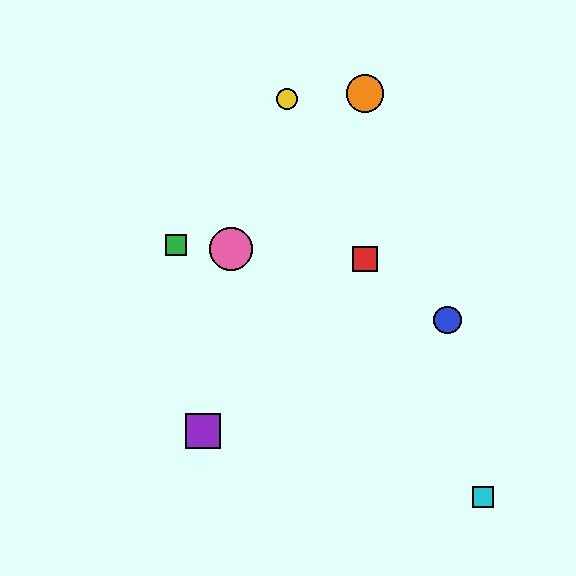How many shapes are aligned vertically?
2 shapes (the red square, the orange circle) are aligned vertically.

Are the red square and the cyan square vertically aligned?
No, the red square is at x≈365 and the cyan square is at x≈483.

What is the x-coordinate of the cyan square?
The cyan square is at x≈483.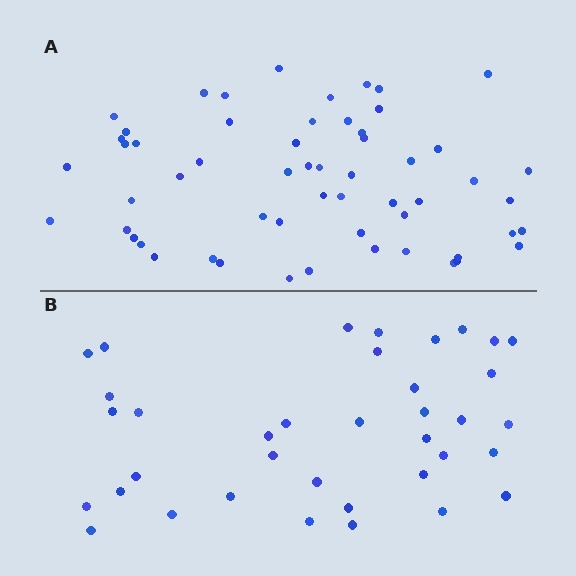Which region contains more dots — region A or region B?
Region A (the top region) has more dots.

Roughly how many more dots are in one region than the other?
Region A has approximately 20 more dots than region B.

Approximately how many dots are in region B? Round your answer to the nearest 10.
About 40 dots. (The exact count is 37, which rounds to 40.)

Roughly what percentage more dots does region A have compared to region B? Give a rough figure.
About 55% more.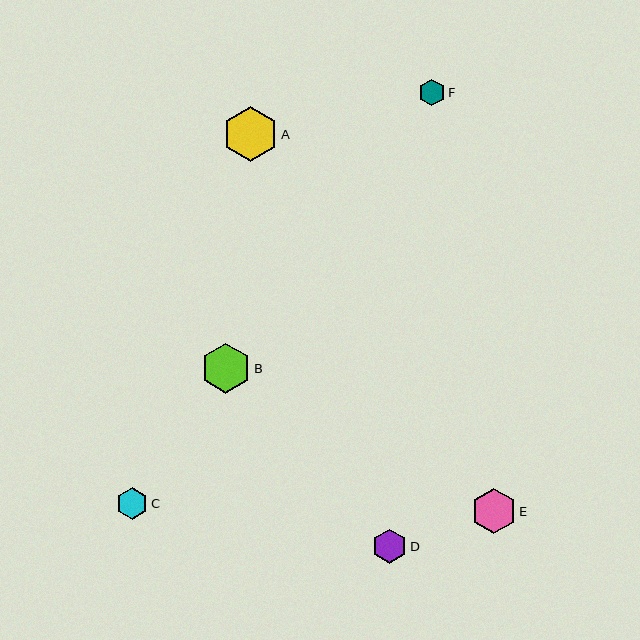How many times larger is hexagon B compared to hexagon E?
Hexagon B is approximately 1.1 times the size of hexagon E.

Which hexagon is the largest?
Hexagon A is the largest with a size of approximately 55 pixels.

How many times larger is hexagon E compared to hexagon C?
Hexagon E is approximately 1.4 times the size of hexagon C.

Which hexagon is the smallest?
Hexagon F is the smallest with a size of approximately 27 pixels.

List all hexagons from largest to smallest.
From largest to smallest: A, B, E, D, C, F.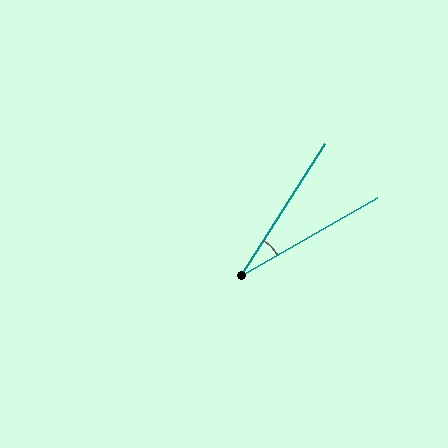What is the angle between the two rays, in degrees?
Approximately 28 degrees.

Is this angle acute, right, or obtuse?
It is acute.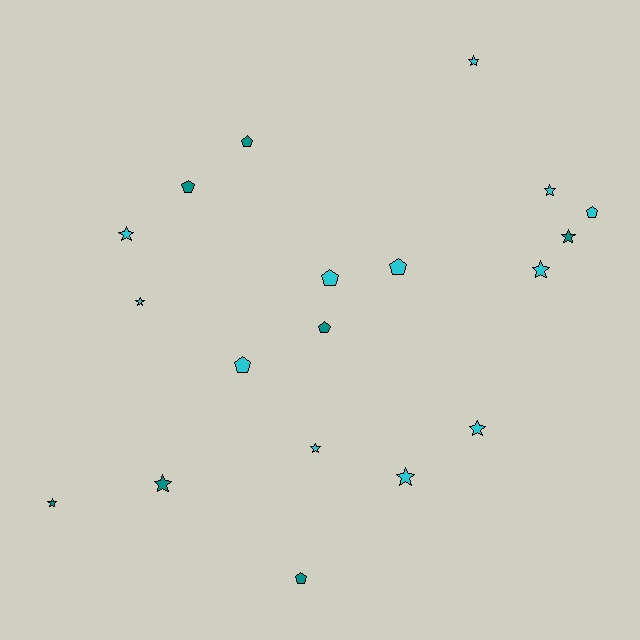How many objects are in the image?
There are 19 objects.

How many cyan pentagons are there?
There are 4 cyan pentagons.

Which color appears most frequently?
Cyan, with 12 objects.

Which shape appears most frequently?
Star, with 11 objects.